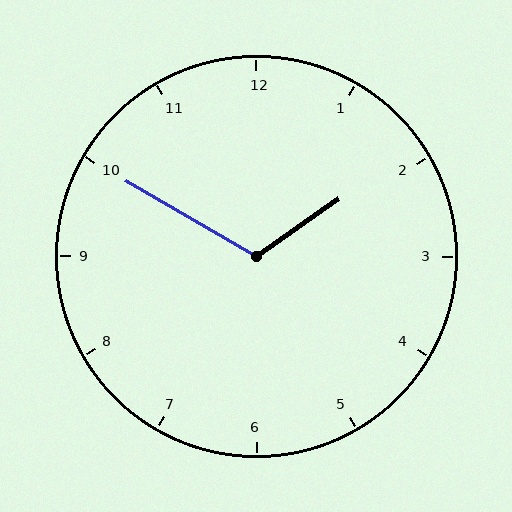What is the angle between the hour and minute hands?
Approximately 115 degrees.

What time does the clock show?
1:50.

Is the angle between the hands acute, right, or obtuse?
It is obtuse.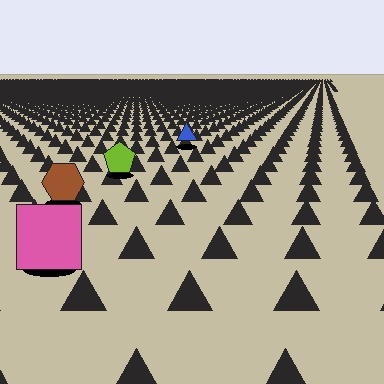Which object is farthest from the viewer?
The blue triangle is farthest from the viewer. It appears smaller and the ground texture around it is denser.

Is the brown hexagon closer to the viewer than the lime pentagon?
Yes. The brown hexagon is closer — you can tell from the texture gradient: the ground texture is coarser near it.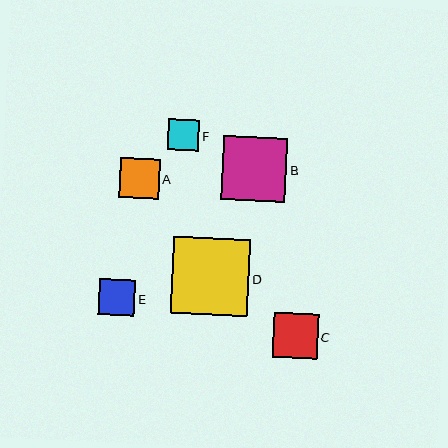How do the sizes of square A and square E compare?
Square A and square E are approximately the same size.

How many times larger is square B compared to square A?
Square B is approximately 1.6 times the size of square A.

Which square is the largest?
Square D is the largest with a size of approximately 77 pixels.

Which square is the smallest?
Square F is the smallest with a size of approximately 31 pixels.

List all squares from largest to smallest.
From largest to smallest: D, B, C, A, E, F.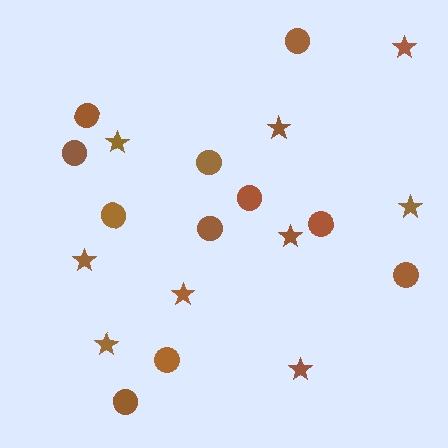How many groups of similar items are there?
There are 2 groups: one group of stars (9) and one group of circles (11).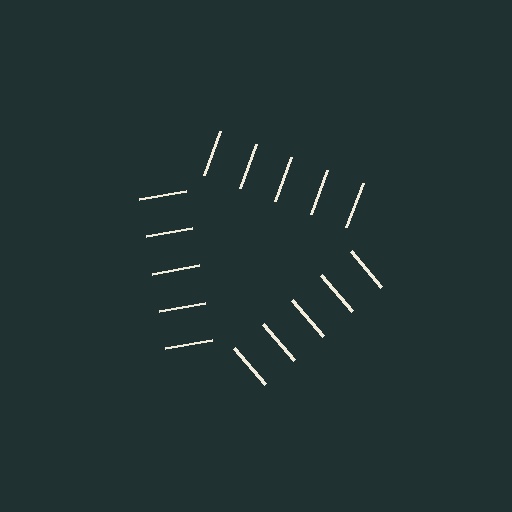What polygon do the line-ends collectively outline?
An illusory triangle — the line segments terminate on its edges but no continuous stroke is drawn.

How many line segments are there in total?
15 — 5 along each of the 3 edges.